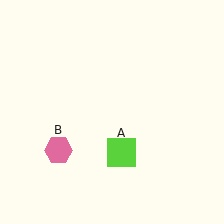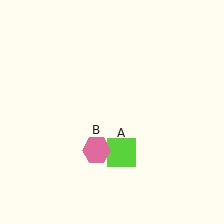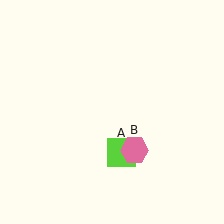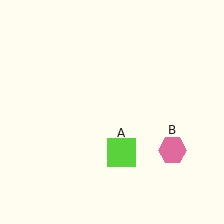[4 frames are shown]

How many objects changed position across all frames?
1 object changed position: pink hexagon (object B).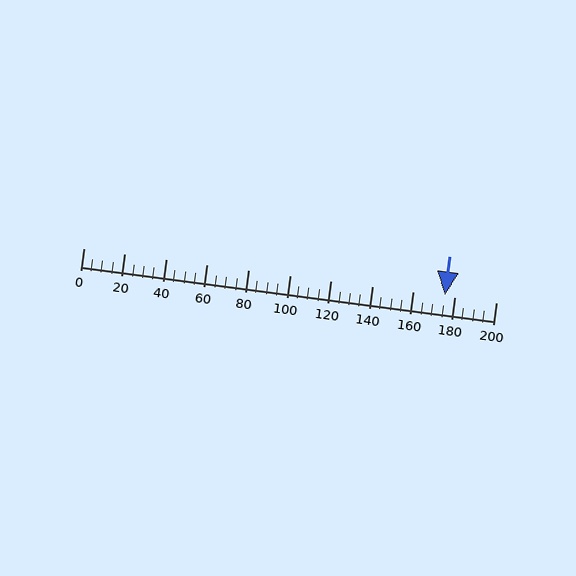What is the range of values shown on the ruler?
The ruler shows values from 0 to 200.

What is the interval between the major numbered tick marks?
The major tick marks are spaced 20 units apart.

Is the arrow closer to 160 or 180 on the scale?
The arrow is closer to 180.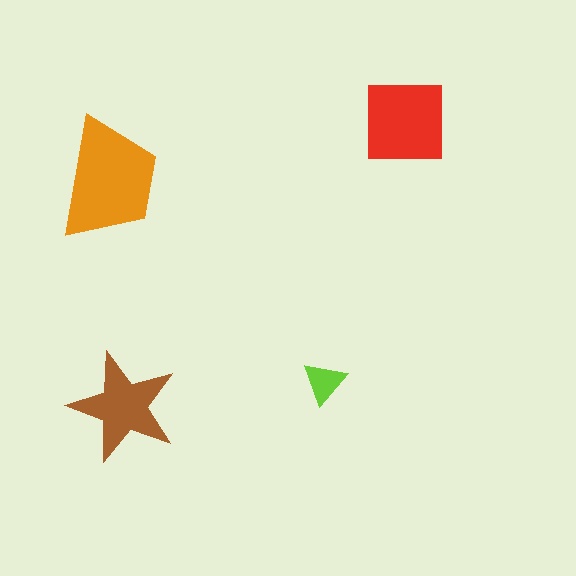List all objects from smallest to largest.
The lime triangle, the brown star, the red square, the orange trapezoid.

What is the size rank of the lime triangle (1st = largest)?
4th.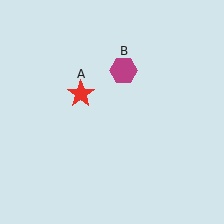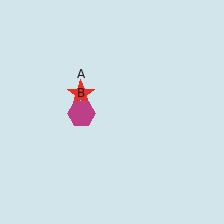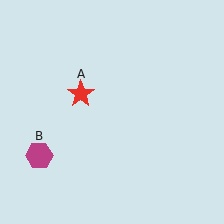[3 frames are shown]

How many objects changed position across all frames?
1 object changed position: magenta hexagon (object B).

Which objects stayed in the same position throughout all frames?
Red star (object A) remained stationary.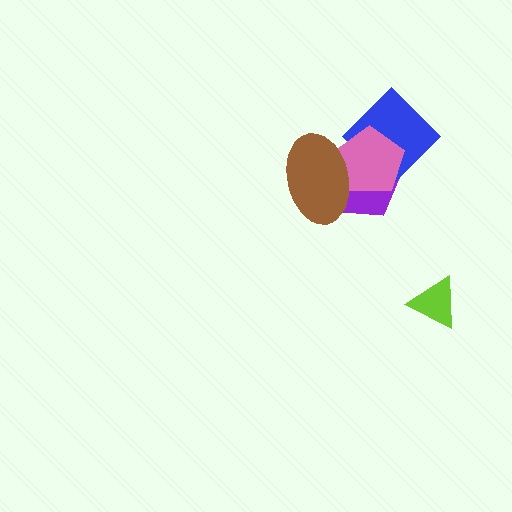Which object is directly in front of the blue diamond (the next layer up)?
The pink pentagon is directly in front of the blue diamond.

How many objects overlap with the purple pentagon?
3 objects overlap with the purple pentagon.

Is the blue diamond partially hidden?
Yes, it is partially covered by another shape.